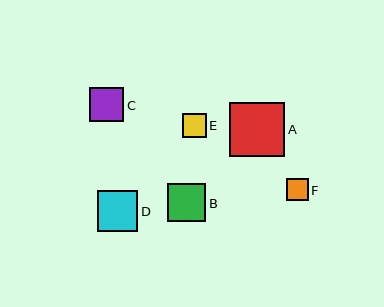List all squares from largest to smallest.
From largest to smallest: A, D, B, C, E, F.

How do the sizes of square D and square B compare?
Square D and square B are approximately the same size.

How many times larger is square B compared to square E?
Square B is approximately 1.6 times the size of square E.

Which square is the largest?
Square A is the largest with a size of approximately 55 pixels.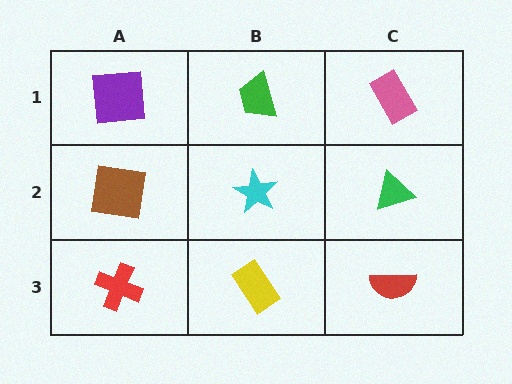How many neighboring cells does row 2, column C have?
3.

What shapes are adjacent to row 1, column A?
A brown square (row 2, column A), a green trapezoid (row 1, column B).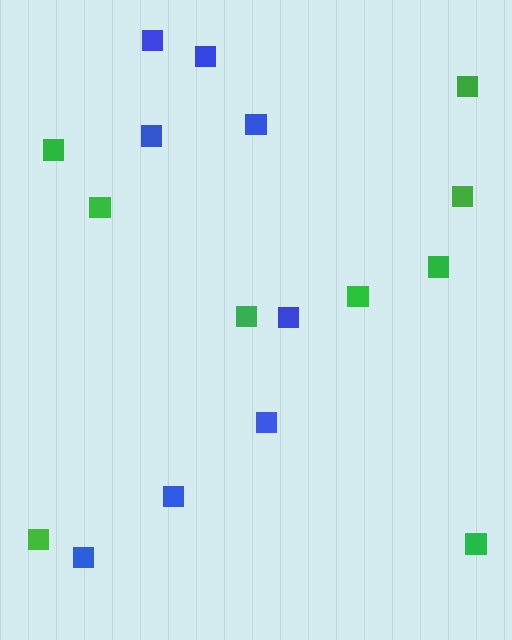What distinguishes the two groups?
There are 2 groups: one group of blue squares (8) and one group of green squares (9).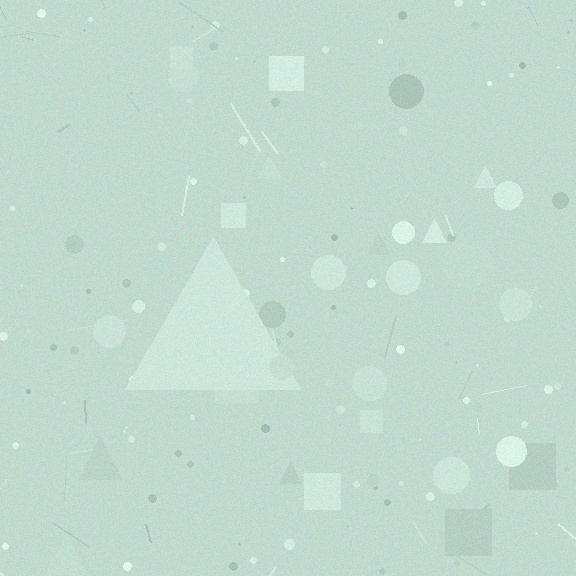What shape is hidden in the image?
A triangle is hidden in the image.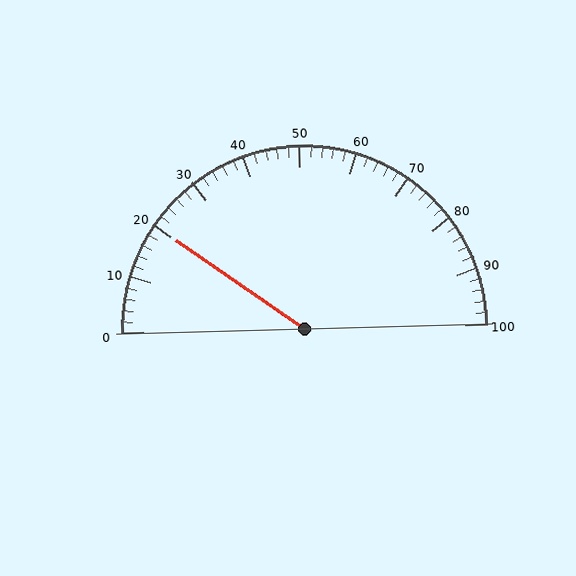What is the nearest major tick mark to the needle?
The nearest major tick mark is 20.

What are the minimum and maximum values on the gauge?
The gauge ranges from 0 to 100.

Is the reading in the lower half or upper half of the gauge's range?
The reading is in the lower half of the range (0 to 100).